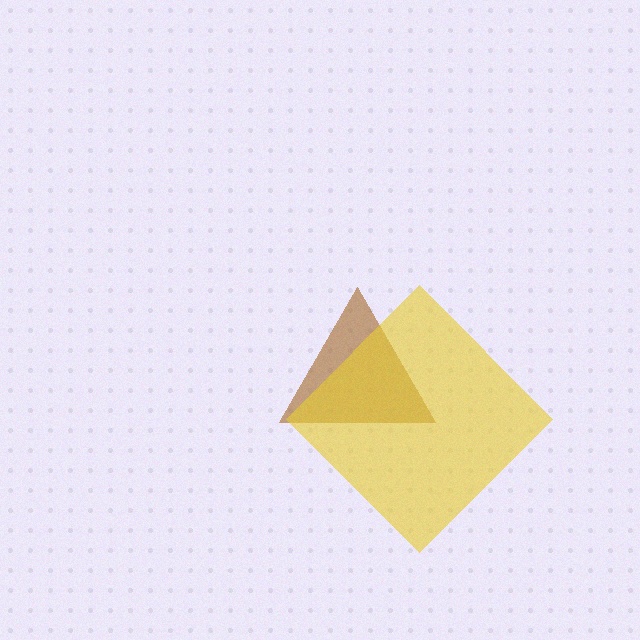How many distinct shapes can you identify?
There are 2 distinct shapes: a brown triangle, a yellow diamond.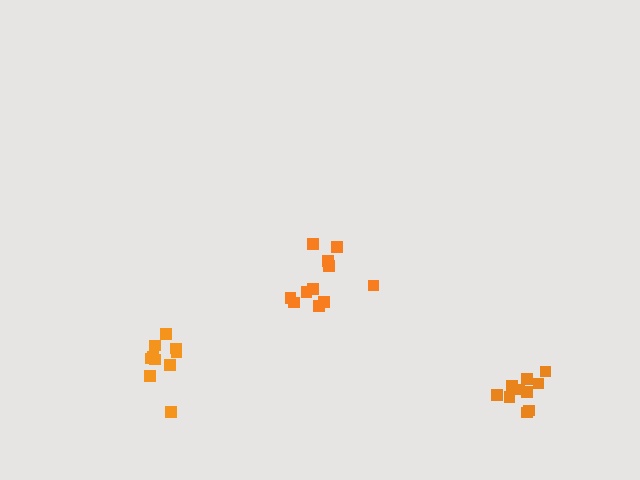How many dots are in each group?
Group 1: 11 dots, Group 2: 11 dots, Group 3: 10 dots (32 total).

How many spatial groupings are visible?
There are 3 spatial groupings.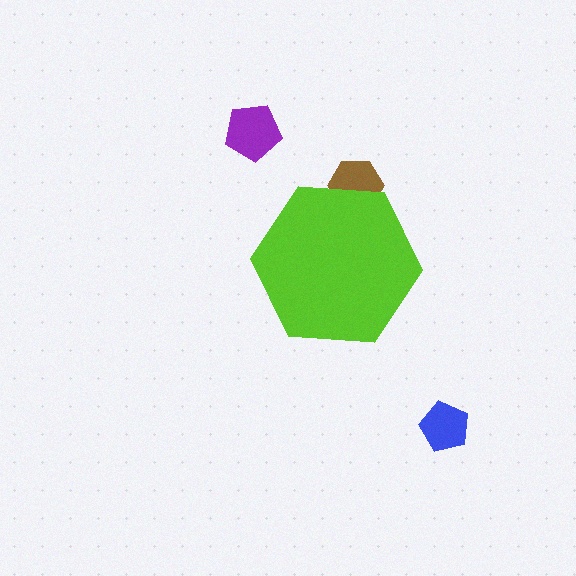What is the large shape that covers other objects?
A lime hexagon.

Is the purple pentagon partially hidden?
No, the purple pentagon is fully visible.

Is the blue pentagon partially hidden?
No, the blue pentagon is fully visible.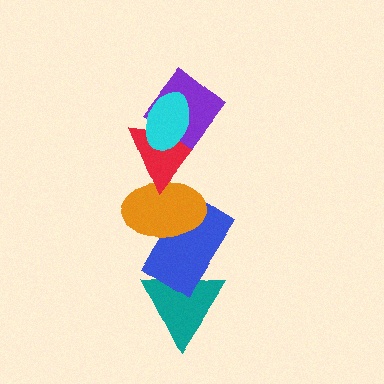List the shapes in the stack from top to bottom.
From top to bottom: the cyan ellipse, the purple diamond, the red triangle, the orange ellipse, the blue rectangle, the teal triangle.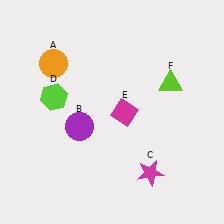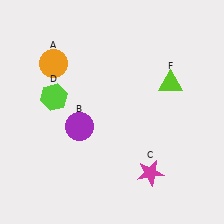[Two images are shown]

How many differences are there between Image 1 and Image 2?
There is 1 difference between the two images.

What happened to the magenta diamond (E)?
The magenta diamond (E) was removed in Image 2. It was in the bottom-right area of Image 1.